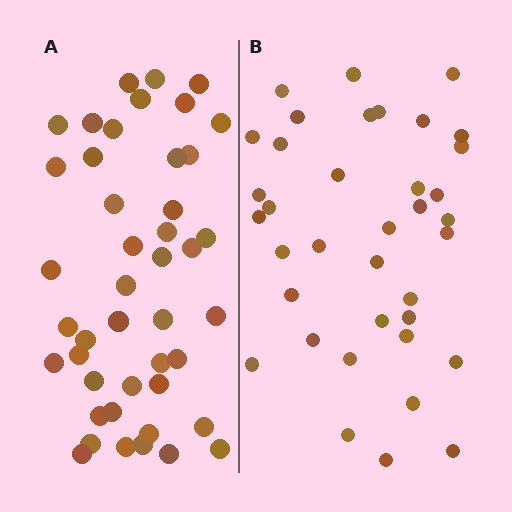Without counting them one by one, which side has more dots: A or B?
Region A (the left region) has more dots.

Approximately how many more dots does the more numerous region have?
Region A has roughly 8 or so more dots than region B.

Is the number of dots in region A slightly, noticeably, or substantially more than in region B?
Region A has only slightly more — the two regions are fairly close. The ratio is roughly 1.2 to 1.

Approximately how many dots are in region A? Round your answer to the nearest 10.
About 40 dots. (The exact count is 44, which rounds to 40.)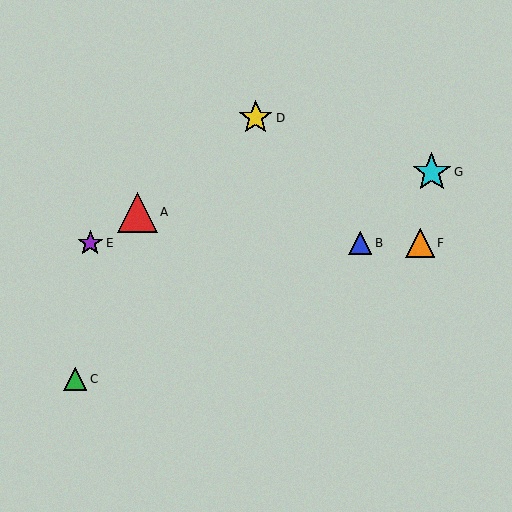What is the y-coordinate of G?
Object G is at y≈172.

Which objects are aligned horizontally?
Objects B, E, F are aligned horizontally.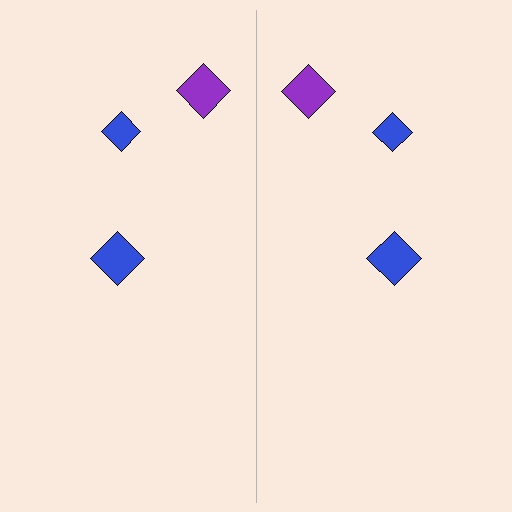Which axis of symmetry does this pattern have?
The pattern has a vertical axis of symmetry running through the center of the image.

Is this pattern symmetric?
Yes, this pattern has bilateral (reflection) symmetry.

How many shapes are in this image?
There are 6 shapes in this image.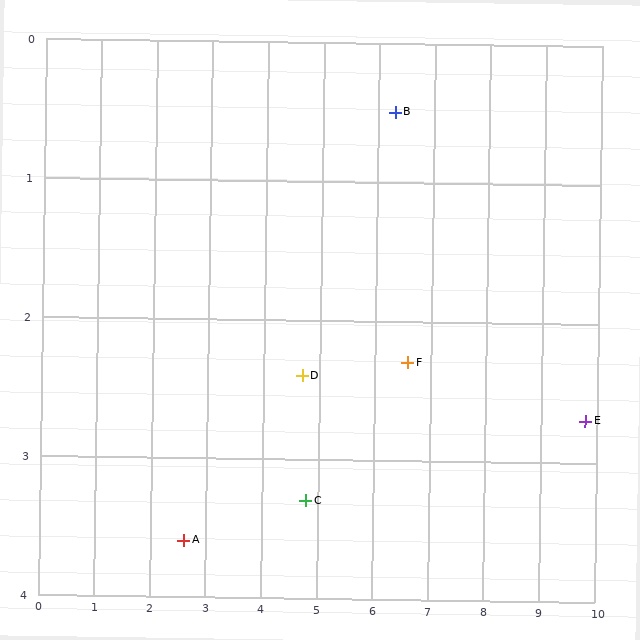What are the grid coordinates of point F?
Point F is at approximately (6.6, 2.3).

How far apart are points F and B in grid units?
Points F and B are about 1.8 grid units apart.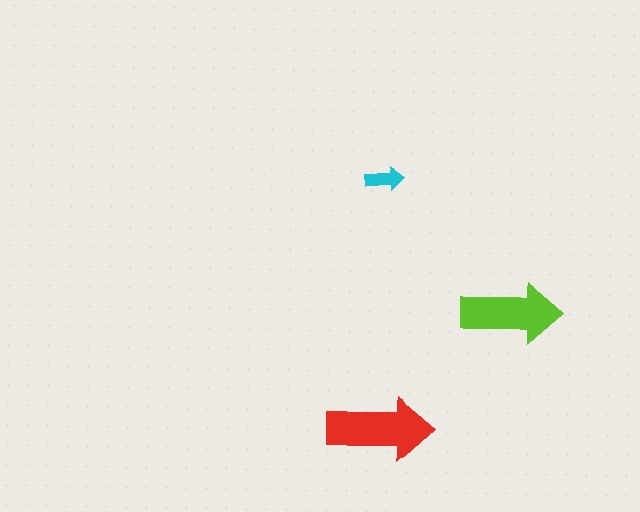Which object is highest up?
The cyan arrow is topmost.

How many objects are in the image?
There are 3 objects in the image.